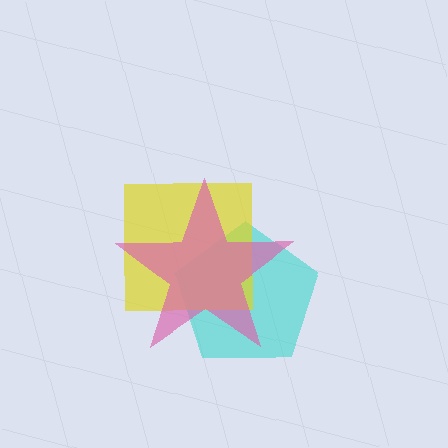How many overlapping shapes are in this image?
There are 3 overlapping shapes in the image.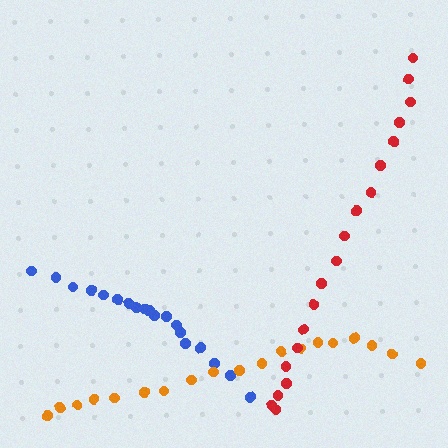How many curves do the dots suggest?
There are 3 distinct paths.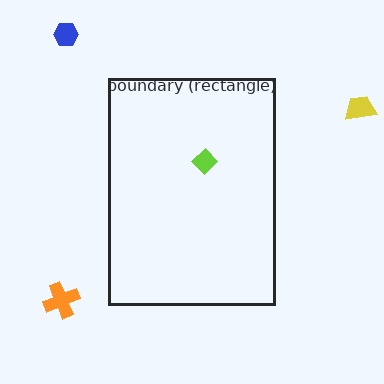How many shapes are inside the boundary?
1 inside, 3 outside.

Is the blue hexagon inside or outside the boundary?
Outside.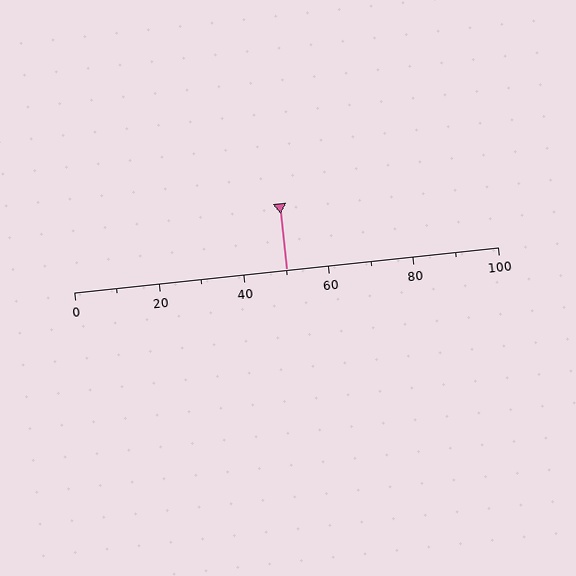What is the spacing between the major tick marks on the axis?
The major ticks are spaced 20 apart.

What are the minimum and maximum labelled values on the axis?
The axis runs from 0 to 100.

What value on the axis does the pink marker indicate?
The marker indicates approximately 50.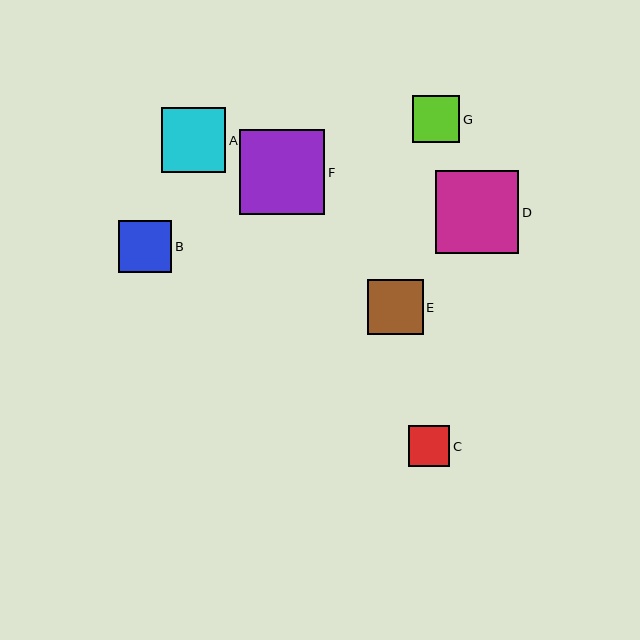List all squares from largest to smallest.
From largest to smallest: F, D, A, E, B, G, C.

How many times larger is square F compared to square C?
Square F is approximately 2.1 times the size of square C.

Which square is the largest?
Square F is the largest with a size of approximately 85 pixels.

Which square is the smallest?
Square C is the smallest with a size of approximately 41 pixels.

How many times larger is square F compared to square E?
Square F is approximately 1.5 times the size of square E.